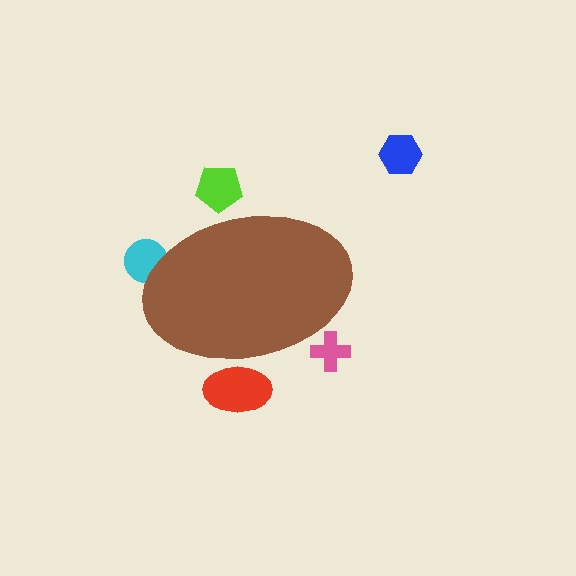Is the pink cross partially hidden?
Yes, the pink cross is partially hidden behind the brown ellipse.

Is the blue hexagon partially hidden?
No, the blue hexagon is fully visible.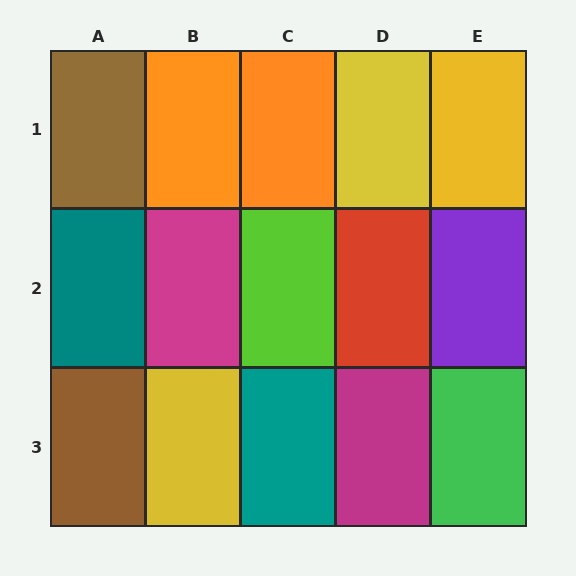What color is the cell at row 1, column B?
Orange.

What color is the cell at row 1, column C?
Orange.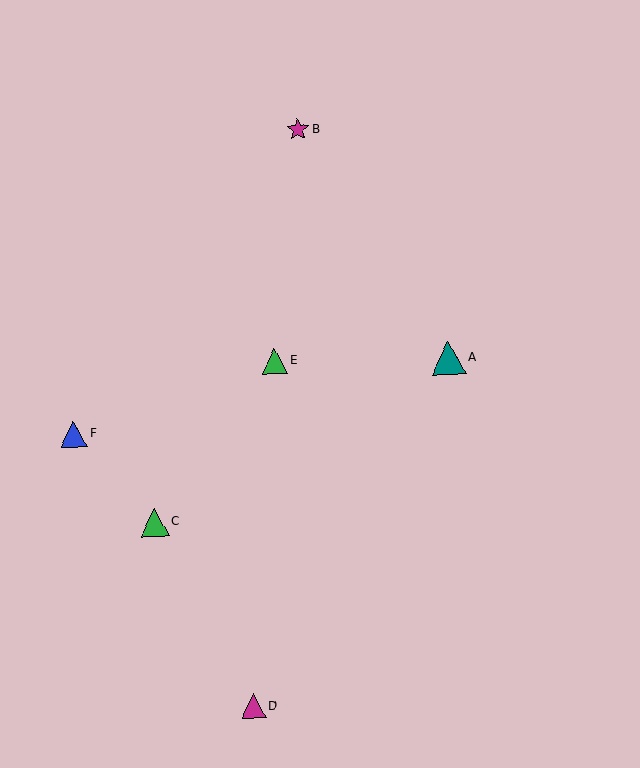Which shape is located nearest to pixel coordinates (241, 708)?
The magenta triangle (labeled D) at (253, 706) is nearest to that location.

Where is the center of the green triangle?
The center of the green triangle is at (275, 361).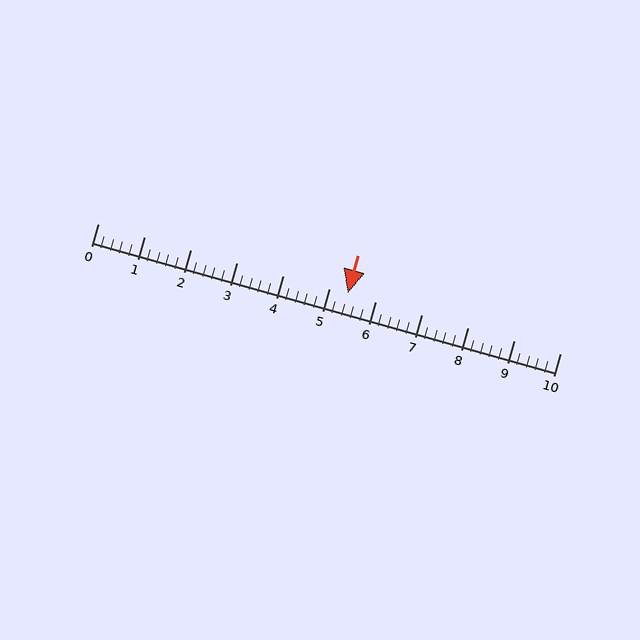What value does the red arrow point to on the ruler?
The red arrow points to approximately 5.4.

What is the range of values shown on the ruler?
The ruler shows values from 0 to 10.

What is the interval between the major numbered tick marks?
The major tick marks are spaced 1 units apart.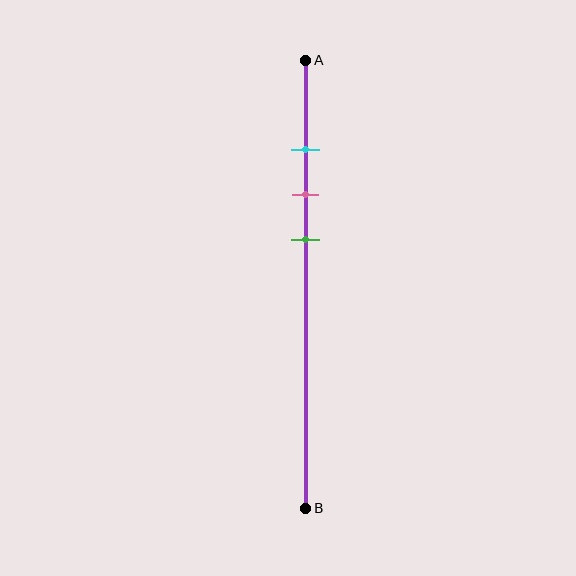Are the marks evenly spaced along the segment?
Yes, the marks are approximately evenly spaced.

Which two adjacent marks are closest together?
The cyan and pink marks are the closest adjacent pair.